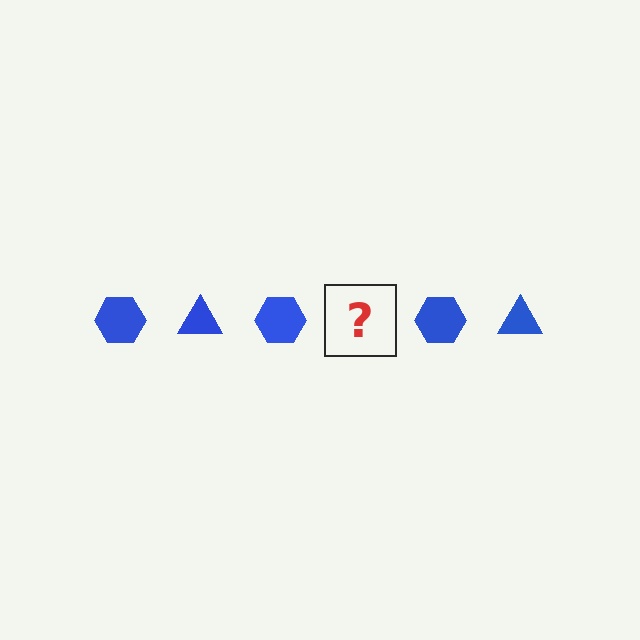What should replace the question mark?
The question mark should be replaced with a blue triangle.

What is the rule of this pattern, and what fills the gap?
The rule is that the pattern cycles through hexagon, triangle shapes in blue. The gap should be filled with a blue triangle.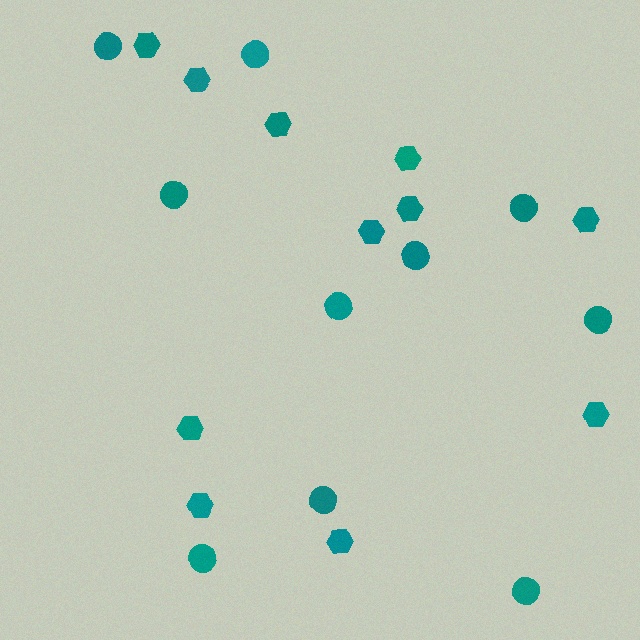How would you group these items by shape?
There are 2 groups: one group of hexagons (11) and one group of circles (10).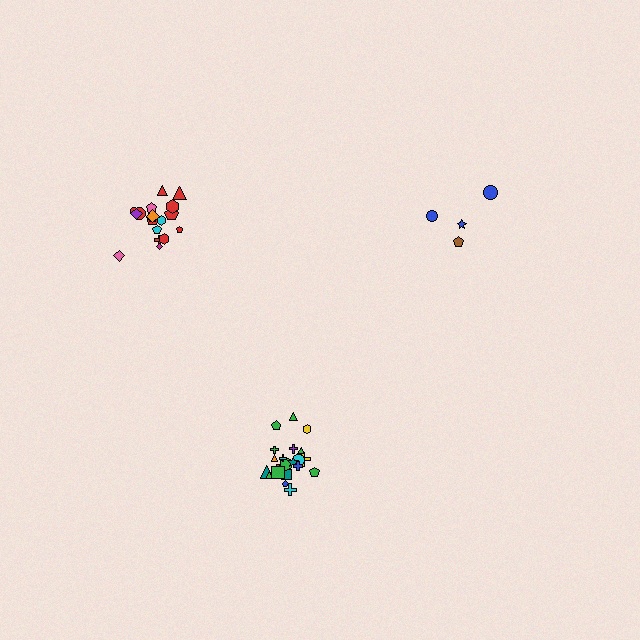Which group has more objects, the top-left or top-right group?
The top-left group.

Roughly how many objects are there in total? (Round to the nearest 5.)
Roughly 45 objects in total.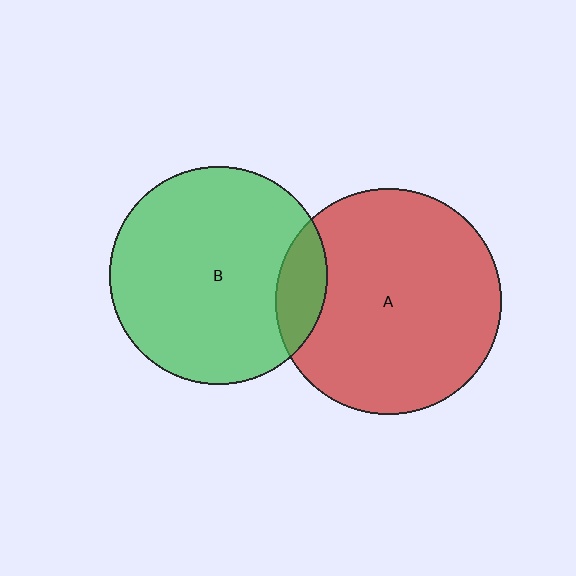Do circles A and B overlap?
Yes.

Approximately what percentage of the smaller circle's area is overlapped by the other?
Approximately 15%.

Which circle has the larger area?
Circle A (red).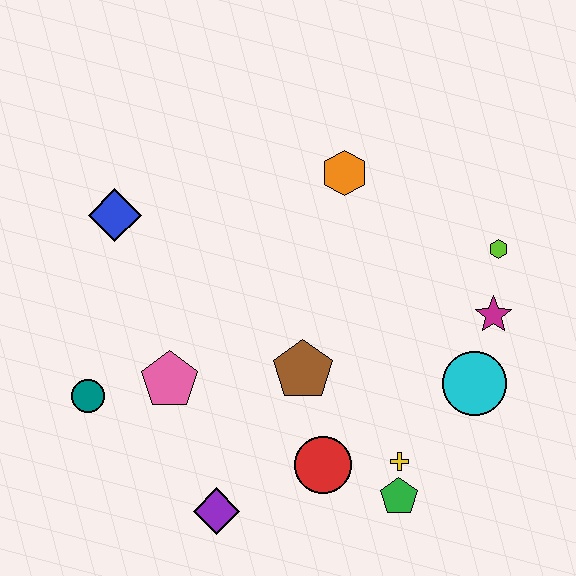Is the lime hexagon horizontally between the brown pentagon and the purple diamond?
No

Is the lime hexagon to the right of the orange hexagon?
Yes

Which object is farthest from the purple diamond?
The lime hexagon is farthest from the purple diamond.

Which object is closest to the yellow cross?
The green pentagon is closest to the yellow cross.